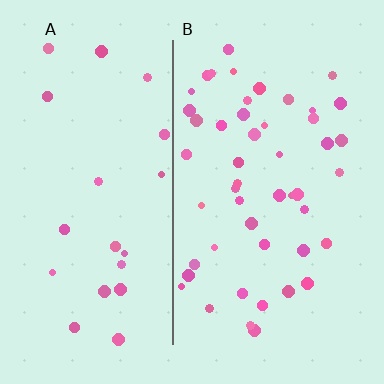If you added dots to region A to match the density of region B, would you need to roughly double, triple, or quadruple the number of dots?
Approximately double.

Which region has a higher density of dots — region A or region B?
B (the right).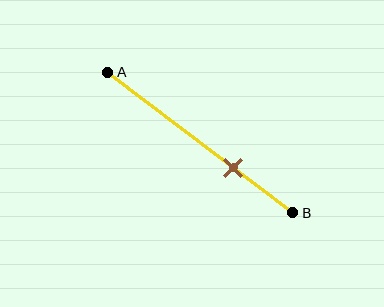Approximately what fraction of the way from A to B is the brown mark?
The brown mark is approximately 70% of the way from A to B.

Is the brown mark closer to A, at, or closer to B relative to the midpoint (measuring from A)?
The brown mark is closer to point B than the midpoint of segment AB.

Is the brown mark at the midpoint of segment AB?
No, the mark is at about 70% from A, not at the 50% midpoint.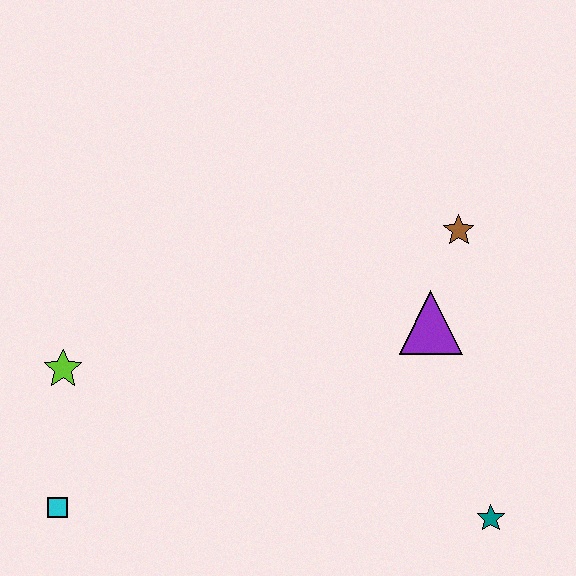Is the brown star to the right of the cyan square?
Yes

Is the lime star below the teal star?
No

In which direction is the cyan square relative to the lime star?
The cyan square is below the lime star.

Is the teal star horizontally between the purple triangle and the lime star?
No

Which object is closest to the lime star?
The cyan square is closest to the lime star.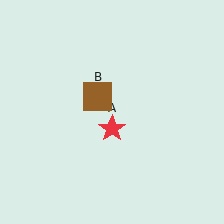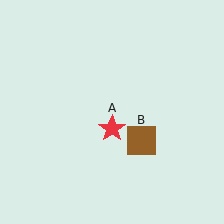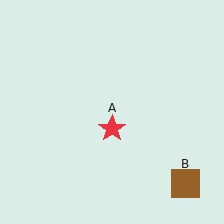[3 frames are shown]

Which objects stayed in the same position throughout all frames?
Red star (object A) remained stationary.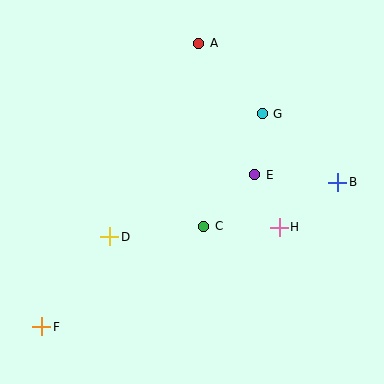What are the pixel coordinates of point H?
Point H is at (279, 227).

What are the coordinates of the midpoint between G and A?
The midpoint between G and A is at (231, 78).